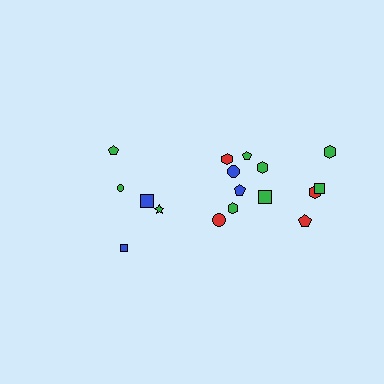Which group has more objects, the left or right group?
The right group.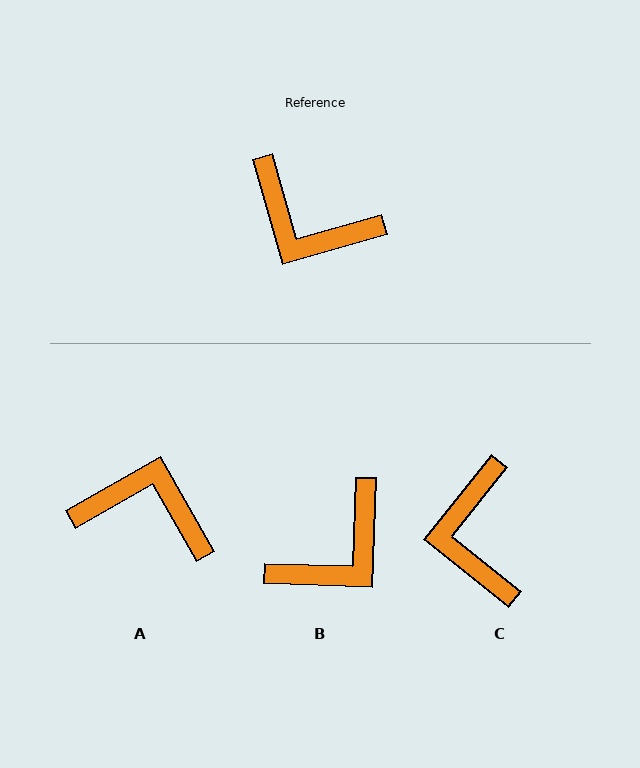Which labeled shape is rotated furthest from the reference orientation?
A, about 166 degrees away.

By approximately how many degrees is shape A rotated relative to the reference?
Approximately 166 degrees clockwise.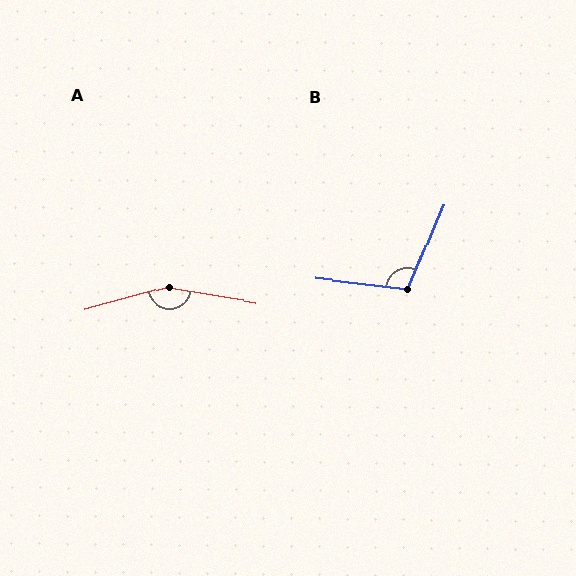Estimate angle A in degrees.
Approximately 155 degrees.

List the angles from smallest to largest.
B (106°), A (155°).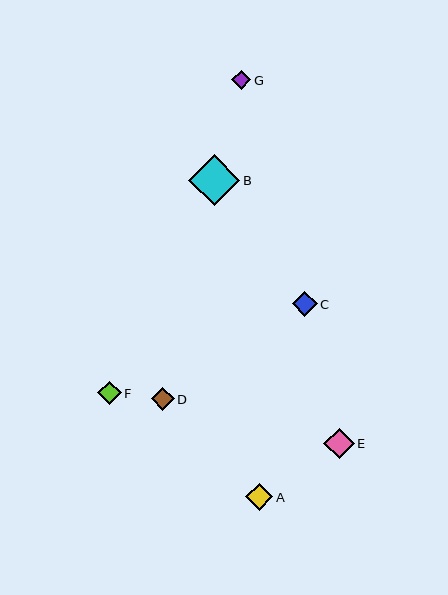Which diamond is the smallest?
Diamond G is the smallest with a size of approximately 19 pixels.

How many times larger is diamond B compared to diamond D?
Diamond B is approximately 2.3 times the size of diamond D.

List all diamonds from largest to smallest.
From largest to smallest: B, E, A, C, F, D, G.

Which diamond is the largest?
Diamond B is the largest with a size of approximately 51 pixels.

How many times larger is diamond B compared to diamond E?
Diamond B is approximately 1.7 times the size of diamond E.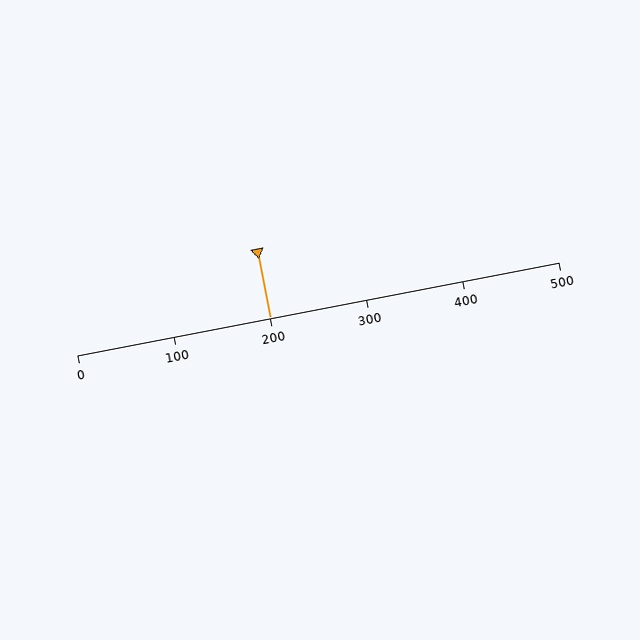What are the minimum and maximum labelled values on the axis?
The axis runs from 0 to 500.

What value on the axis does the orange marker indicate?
The marker indicates approximately 200.